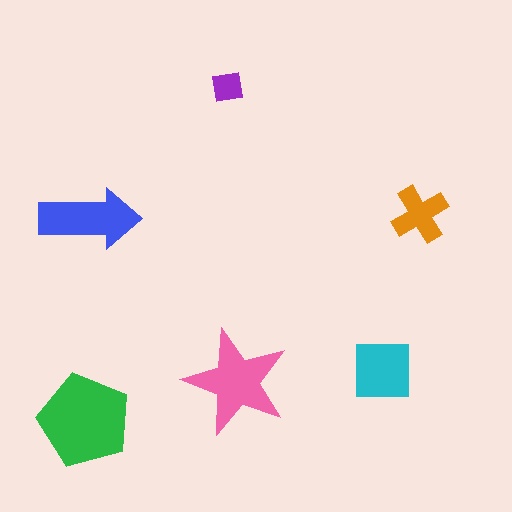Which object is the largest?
The green pentagon.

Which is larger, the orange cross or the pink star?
The pink star.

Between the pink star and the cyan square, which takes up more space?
The pink star.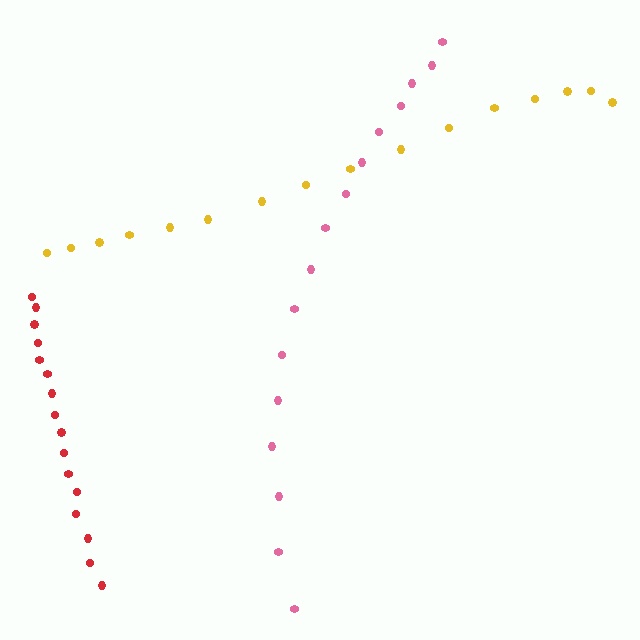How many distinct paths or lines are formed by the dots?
There are 3 distinct paths.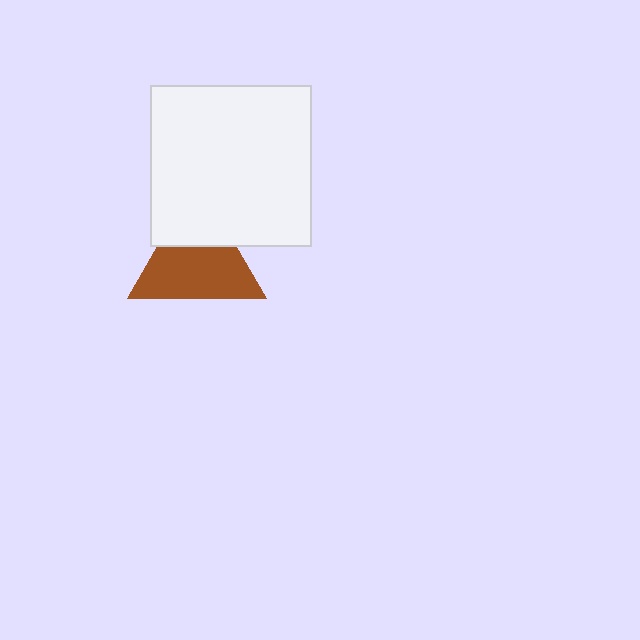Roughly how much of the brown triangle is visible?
Most of it is visible (roughly 67%).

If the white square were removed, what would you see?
You would see the complete brown triangle.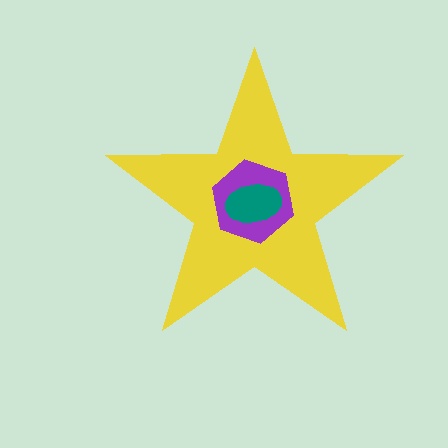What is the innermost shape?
The teal ellipse.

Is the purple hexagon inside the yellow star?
Yes.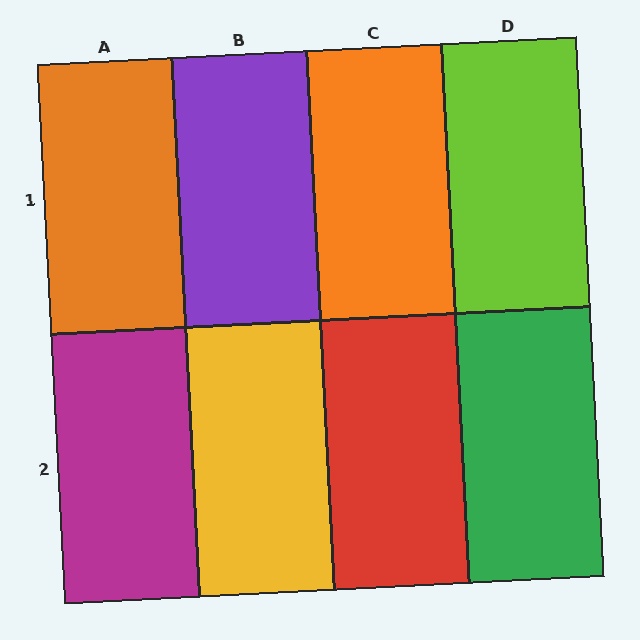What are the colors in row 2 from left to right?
Magenta, yellow, red, green.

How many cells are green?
1 cell is green.